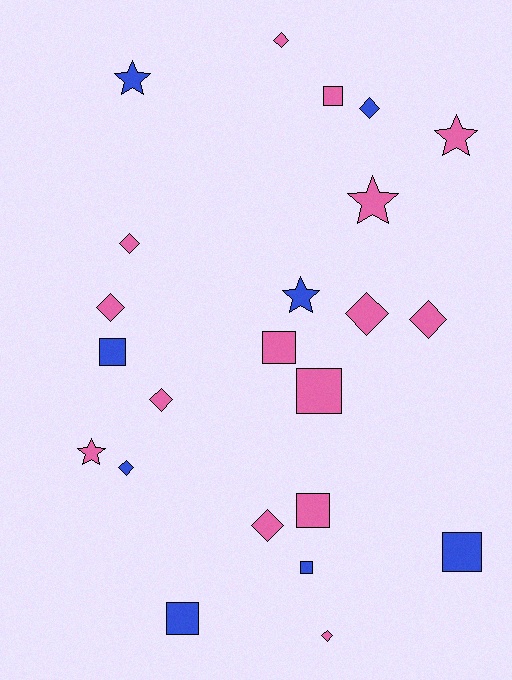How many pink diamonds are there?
There are 8 pink diamonds.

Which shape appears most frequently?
Diamond, with 10 objects.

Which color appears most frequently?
Pink, with 15 objects.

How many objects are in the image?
There are 23 objects.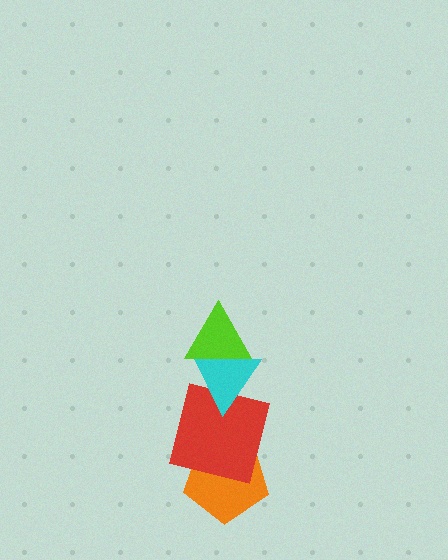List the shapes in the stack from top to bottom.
From top to bottom: the lime triangle, the cyan triangle, the red square, the orange pentagon.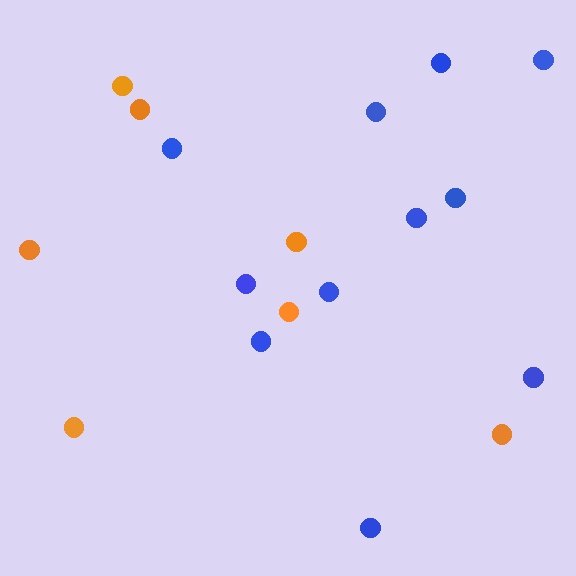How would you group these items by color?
There are 2 groups: one group of orange circles (7) and one group of blue circles (11).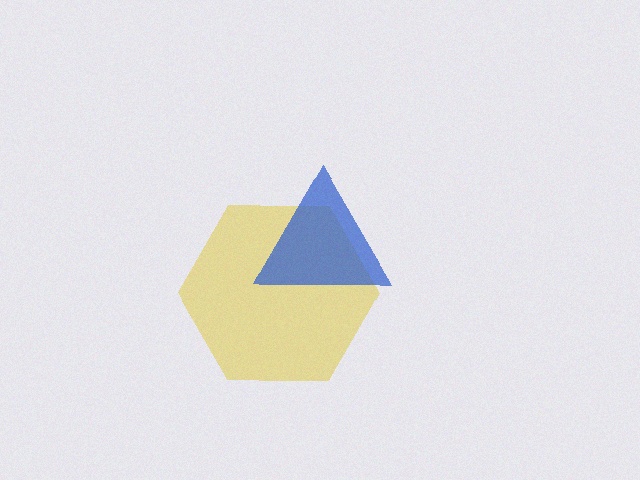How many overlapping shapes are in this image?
There are 2 overlapping shapes in the image.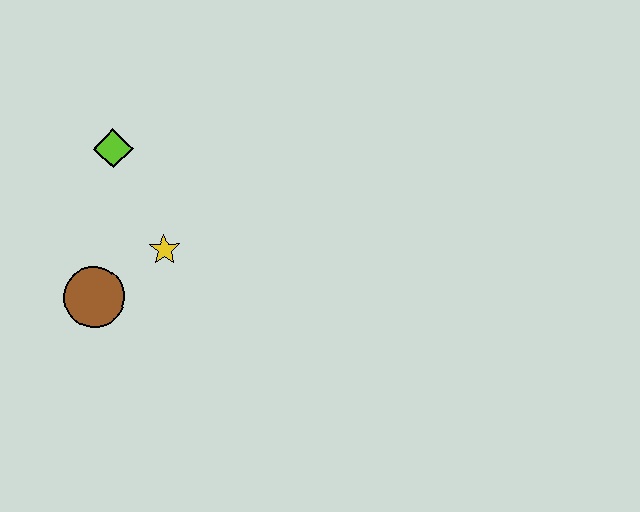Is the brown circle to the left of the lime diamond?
Yes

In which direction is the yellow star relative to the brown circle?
The yellow star is to the right of the brown circle.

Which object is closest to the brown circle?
The yellow star is closest to the brown circle.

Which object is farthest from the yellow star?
The lime diamond is farthest from the yellow star.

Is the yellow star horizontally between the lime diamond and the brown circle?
No